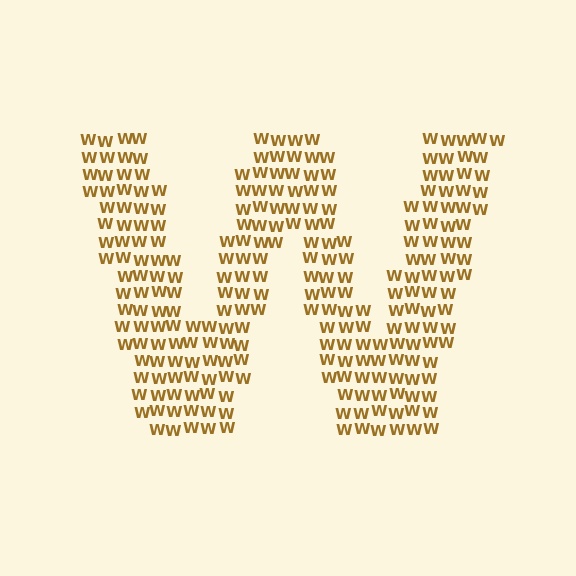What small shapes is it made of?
It is made of small letter W's.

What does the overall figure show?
The overall figure shows the letter W.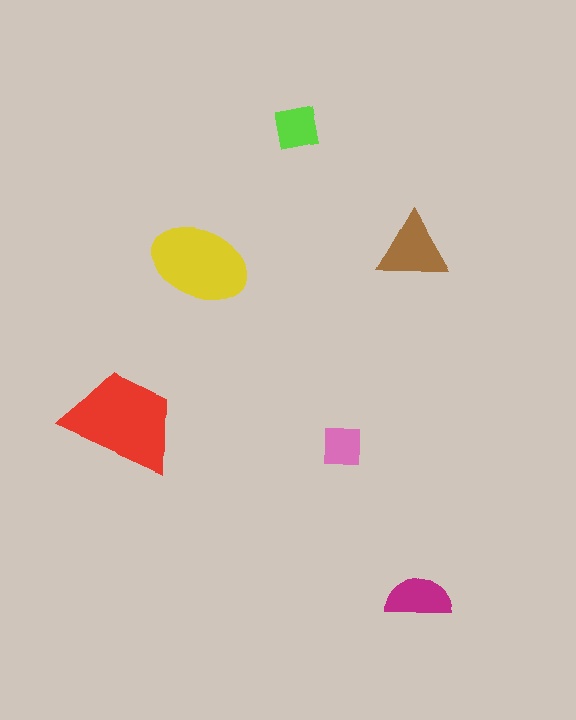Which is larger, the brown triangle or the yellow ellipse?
The yellow ellipse.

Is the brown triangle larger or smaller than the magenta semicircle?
Larger.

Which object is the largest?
The red trapezoid.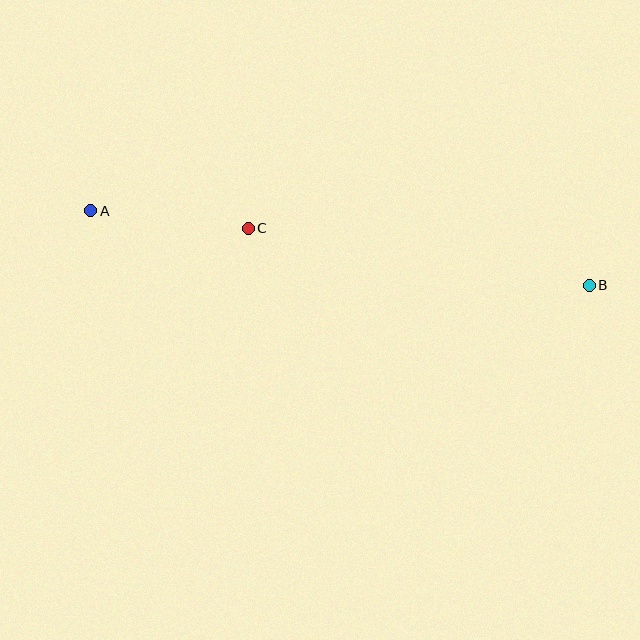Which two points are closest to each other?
Points A and C are closest to each other.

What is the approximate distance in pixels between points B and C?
The distance between B and C is approximately 346 pixels.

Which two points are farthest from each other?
Points A and B are farthest from each other.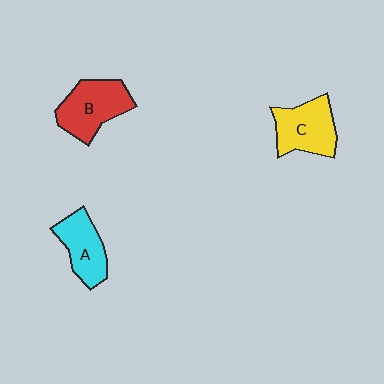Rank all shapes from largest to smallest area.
From largest to smallest: B (red), C (yellow), A (cyan).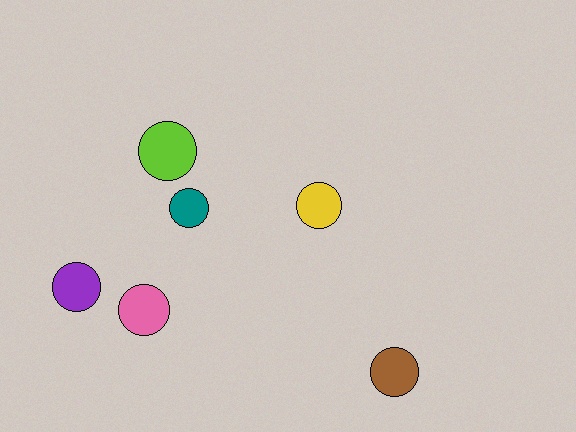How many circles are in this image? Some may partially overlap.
There are 6 circles.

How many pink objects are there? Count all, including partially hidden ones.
There is 1 pink object.